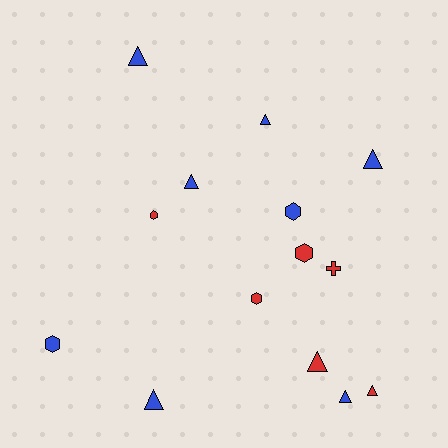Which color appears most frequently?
Blue, with 8 objects.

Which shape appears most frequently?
Triangle, with 8 objects.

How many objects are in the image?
There are 14 objects.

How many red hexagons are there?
There are 3 red hexagons.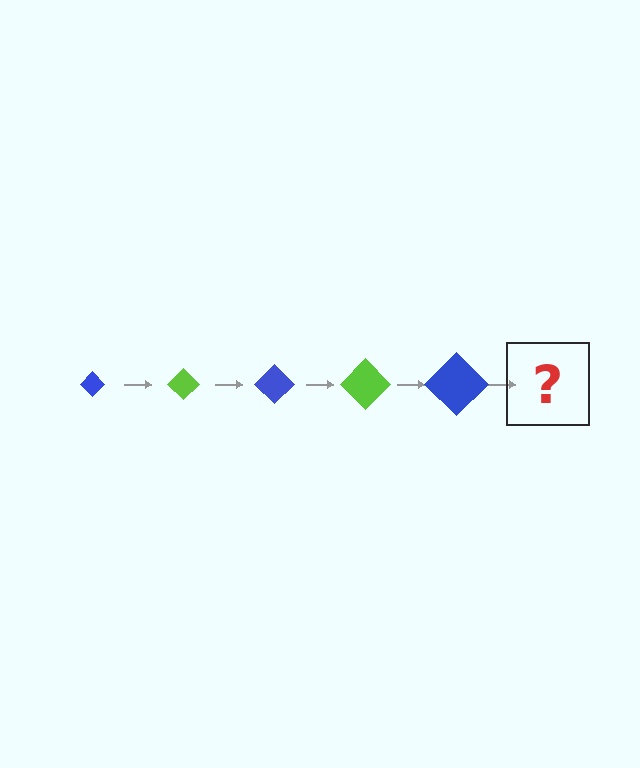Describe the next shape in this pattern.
It should be a lime diamond, larger than the previous one.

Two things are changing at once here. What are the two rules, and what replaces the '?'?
The two rules are that the diamond grows larger each step and the color cycles through blue and lime. The '?' should be a lime diamond, larger than the previous one.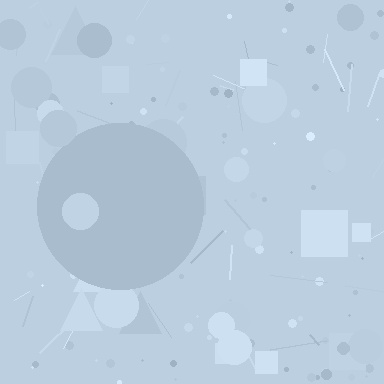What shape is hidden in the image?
A circle is hidden in the image.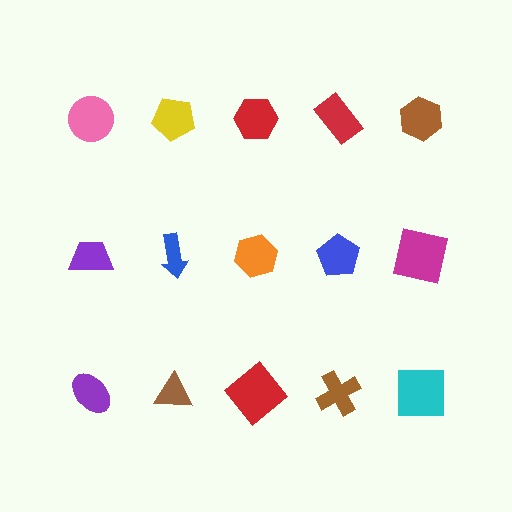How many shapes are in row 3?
5 shapes.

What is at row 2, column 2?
A blue arrow.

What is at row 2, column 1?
A purple trapezoid.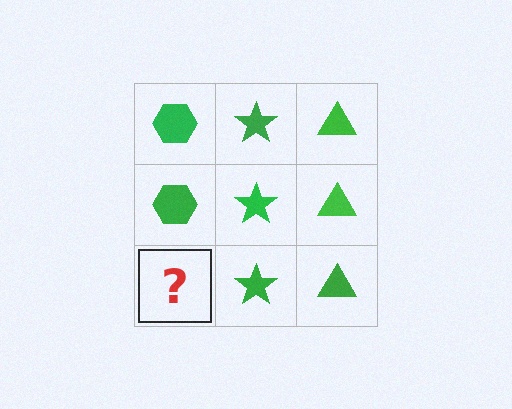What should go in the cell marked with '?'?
The missing cell should contain a green hexagon.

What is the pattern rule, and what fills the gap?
The rule is that each column has a consistent shape. The gap should be filled with a green hexagon.